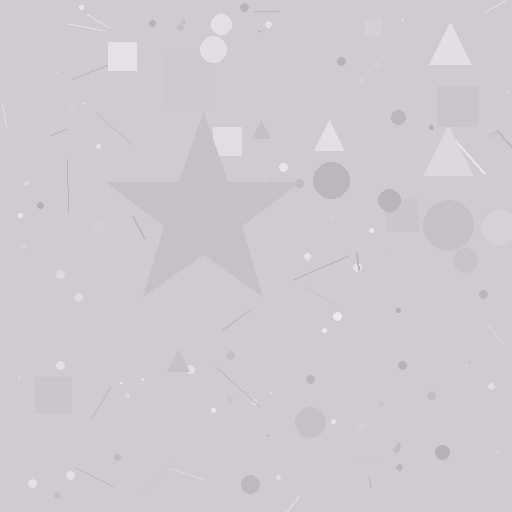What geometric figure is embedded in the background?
A star is embedded in the background.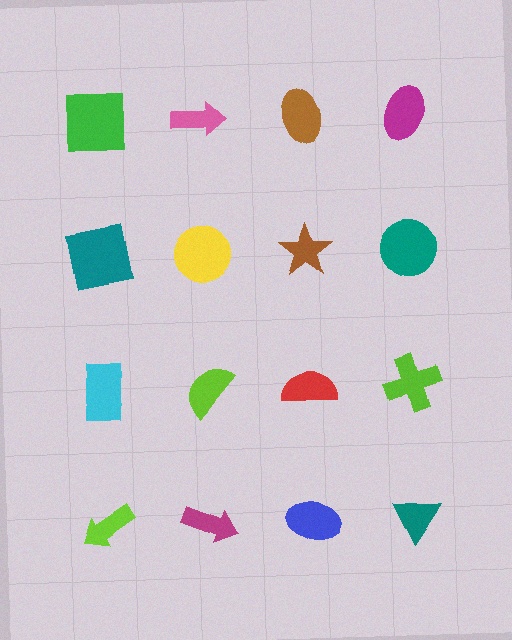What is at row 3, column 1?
A cyan rectangle.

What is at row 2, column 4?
A teal circle.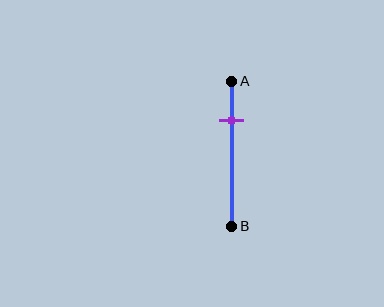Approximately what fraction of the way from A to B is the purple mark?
The purple mark is approximately 25% of the way from A to B.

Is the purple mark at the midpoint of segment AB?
No, the mark is at about 25% from A, not at the 50% midpoint.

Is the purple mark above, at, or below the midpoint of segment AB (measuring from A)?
The purple mark is above the midpoint of segment AB.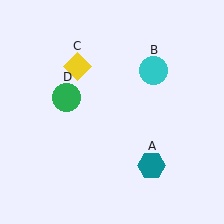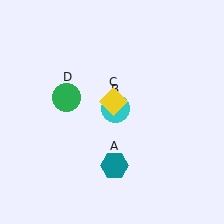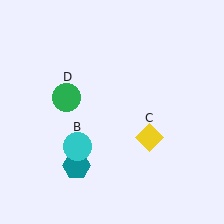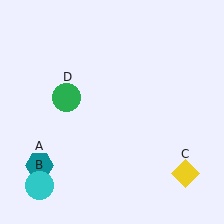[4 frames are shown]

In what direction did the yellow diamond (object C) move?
The yellow diamond (object C) moved down and to the right.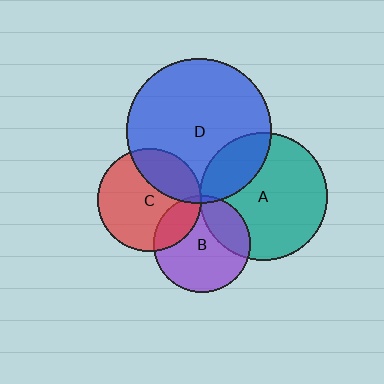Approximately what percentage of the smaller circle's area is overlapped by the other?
Approximately 20%.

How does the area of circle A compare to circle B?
Approximately 1.7 times.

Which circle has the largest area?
Circle D (blue).